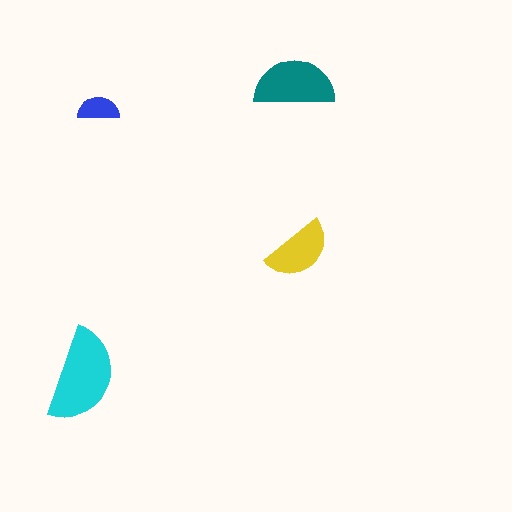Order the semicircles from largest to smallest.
the cyan one, the teal one, the yellow one, the blue one.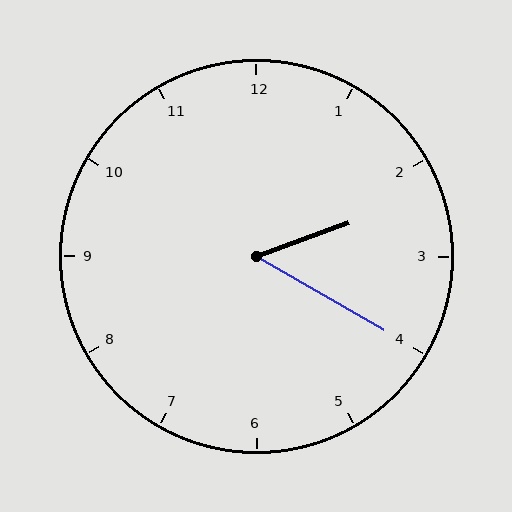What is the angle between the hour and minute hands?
Approximately 50 degrees.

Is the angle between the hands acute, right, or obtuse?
It is acute.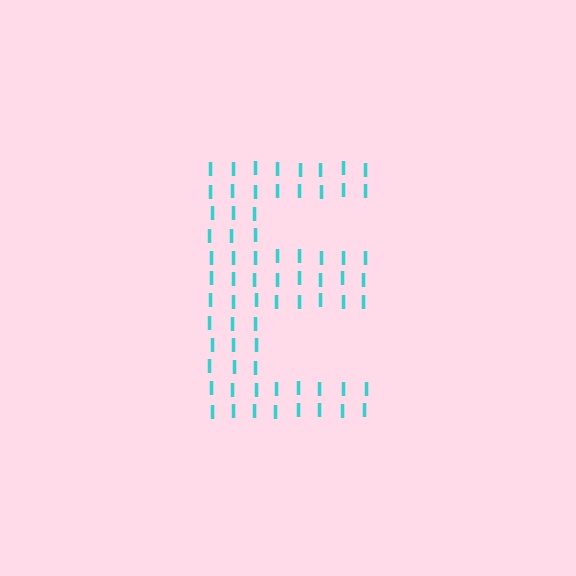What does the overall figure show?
The overall figure shows the letter E.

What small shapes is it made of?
It is made of small letter I's.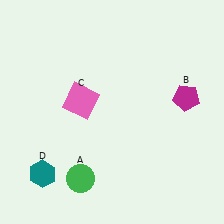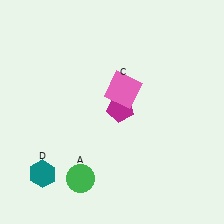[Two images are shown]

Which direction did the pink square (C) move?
The pink square (C) moved right.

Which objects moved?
The objects that moved are: the magenta pentagon (B), the pink square (C).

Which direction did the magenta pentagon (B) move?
The magenta pentagon (B) moved left.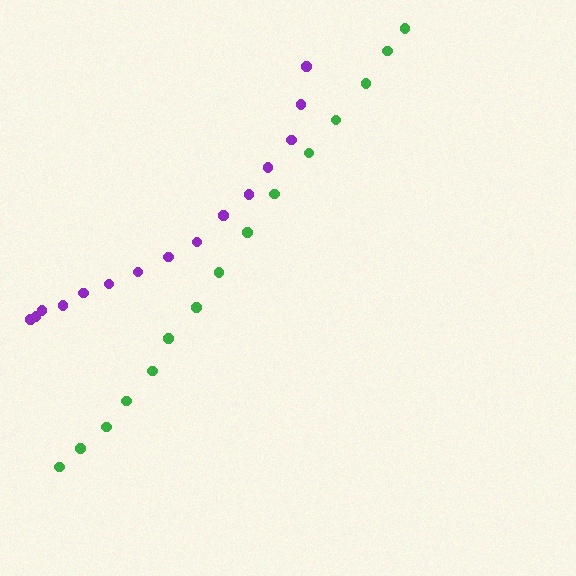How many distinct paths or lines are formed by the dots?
There are 2 distinct paths.